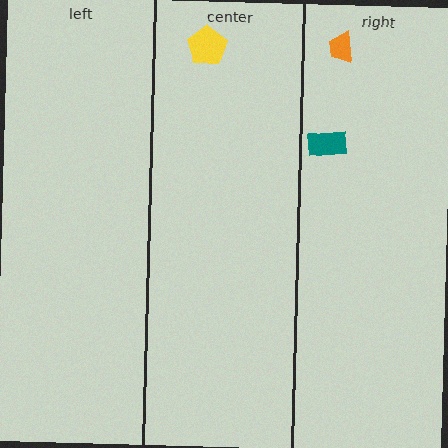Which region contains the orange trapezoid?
The right region.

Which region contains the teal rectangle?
The right region.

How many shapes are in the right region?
2.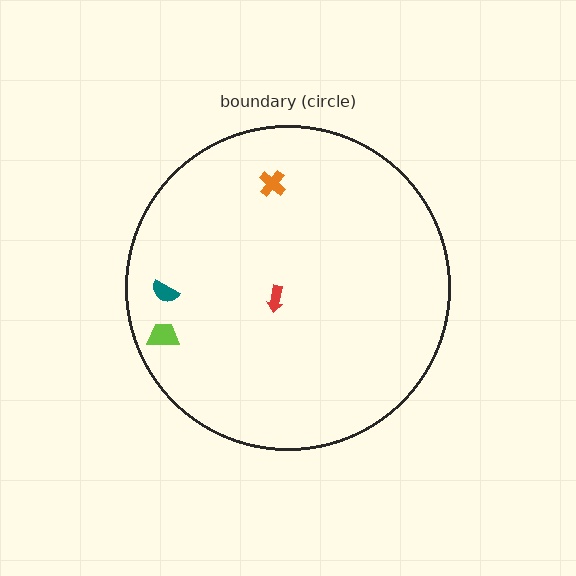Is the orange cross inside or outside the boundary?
Inside.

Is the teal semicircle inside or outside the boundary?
Inside.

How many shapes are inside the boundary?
4 inside, 0 outside.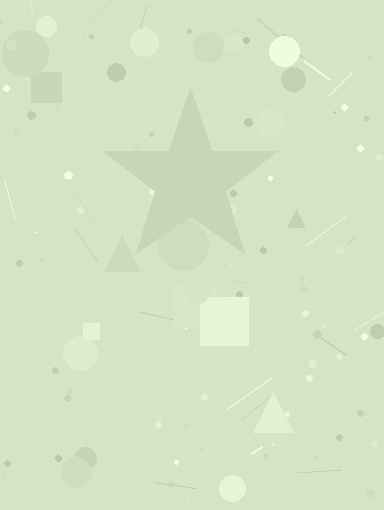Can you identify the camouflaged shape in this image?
The camouflaged shape is a star.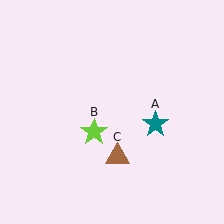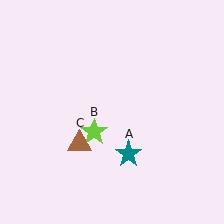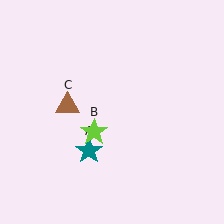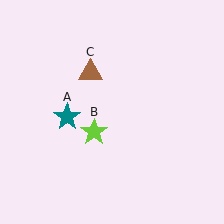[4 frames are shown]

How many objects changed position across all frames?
2 objects changed position: teal star (object A), brown triangle (object C).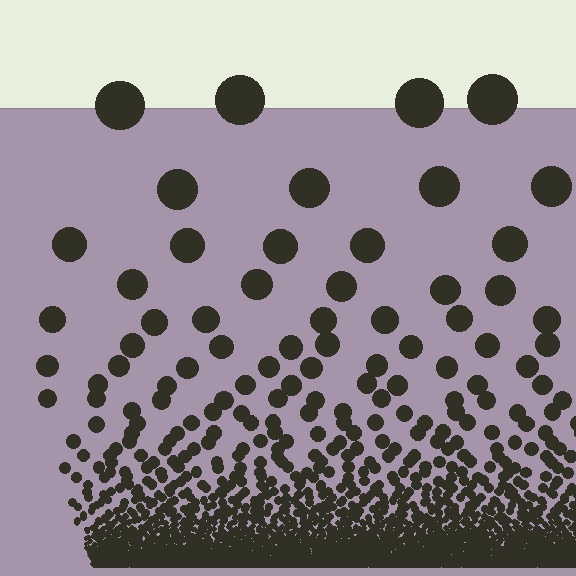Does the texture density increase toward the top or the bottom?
Density increases toward the bottom.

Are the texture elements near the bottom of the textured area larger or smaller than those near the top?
Smaller. The gradient is inverted — elements near the bottom are smaller and denser.